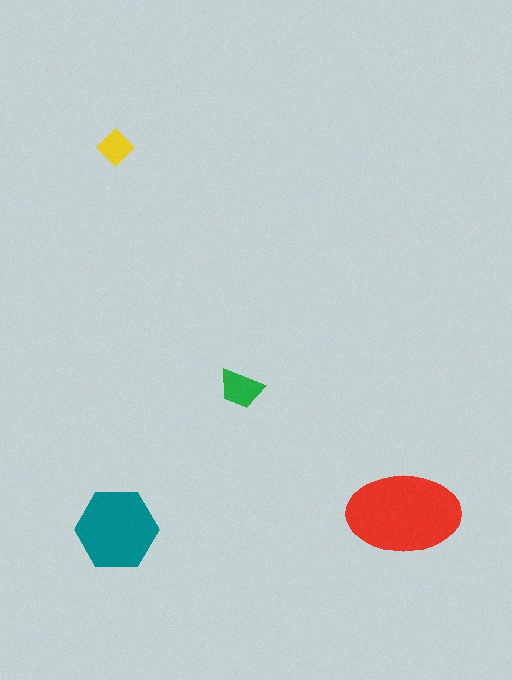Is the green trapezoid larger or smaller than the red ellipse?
Smaller.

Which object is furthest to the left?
The yellow diamond is leftmost.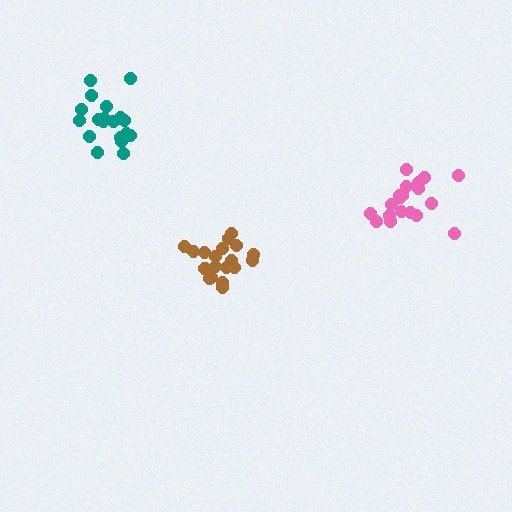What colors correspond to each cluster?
The clusters are colored: teal, brown, pink.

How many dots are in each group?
Group 1: 19 dots, Group 2: 20 dots, Group 3: 19 dots (58 total).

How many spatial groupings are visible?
There are 3 spatial groupings.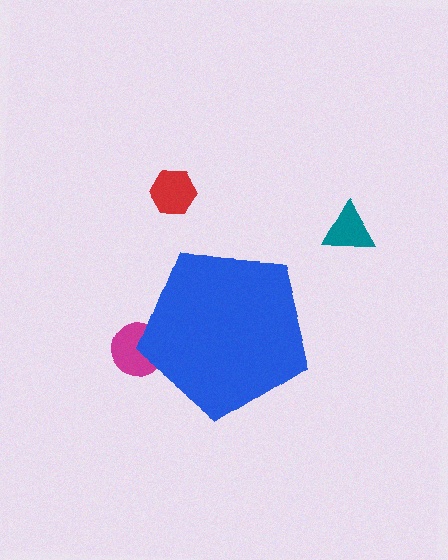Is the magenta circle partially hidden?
Yes, the magenta circle is partially hidden behind the blue pentagon.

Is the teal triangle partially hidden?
No, the teal triangle is fully visible.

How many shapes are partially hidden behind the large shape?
1 shape is partially hidden.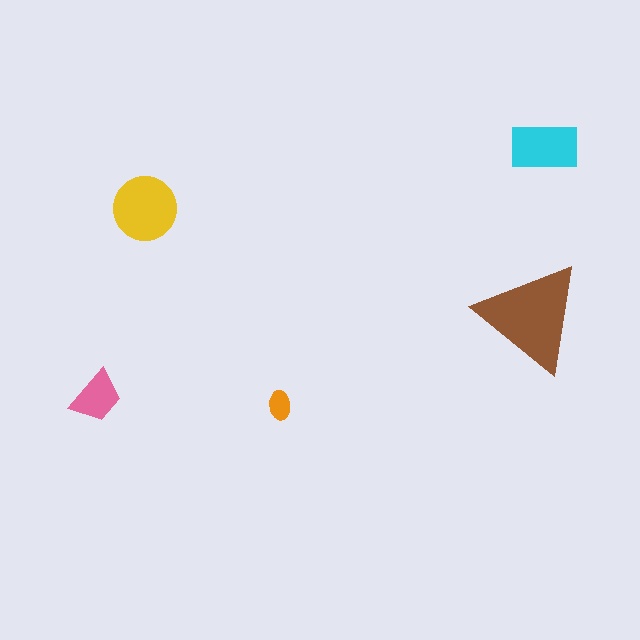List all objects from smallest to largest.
The orange ellipse, the pink trapezoid, the cyan rectangle, the yellow circle, the brown triangle.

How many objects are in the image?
There are 5 objects in the image.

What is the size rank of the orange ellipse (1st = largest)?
5th.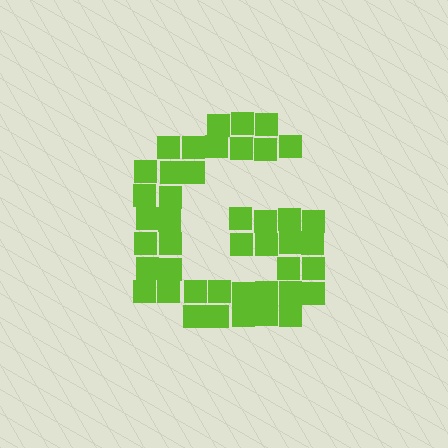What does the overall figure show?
The overall figure shows the letter G.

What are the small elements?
The small elements are squares.